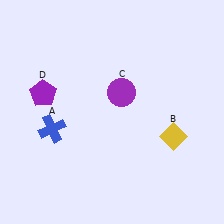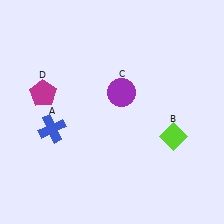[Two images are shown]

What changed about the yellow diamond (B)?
In Image 1, B is yellow. In Image 2, it changed to lime.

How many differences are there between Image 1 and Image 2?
There are 2 differences between the two images.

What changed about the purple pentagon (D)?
In Image 1, D is purple. In Image 2, it changed to magenta.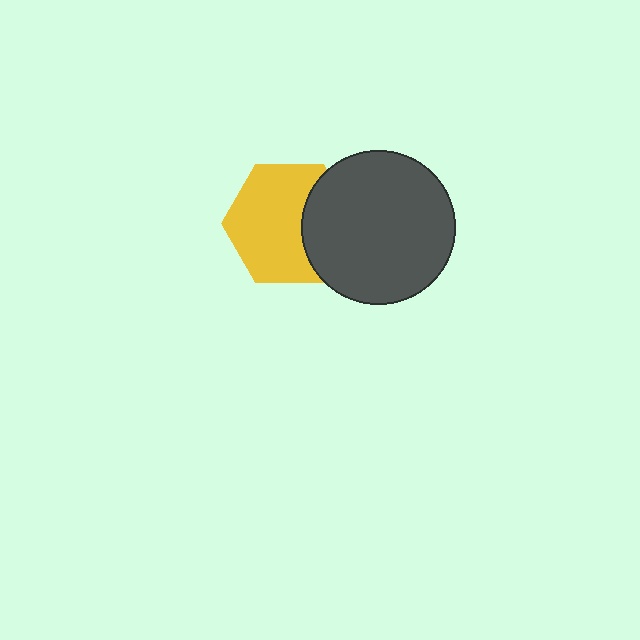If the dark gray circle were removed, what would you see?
You would see the complete yellow hexagon.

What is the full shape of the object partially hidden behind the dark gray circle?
The partially hidden object is a yellow hexagon.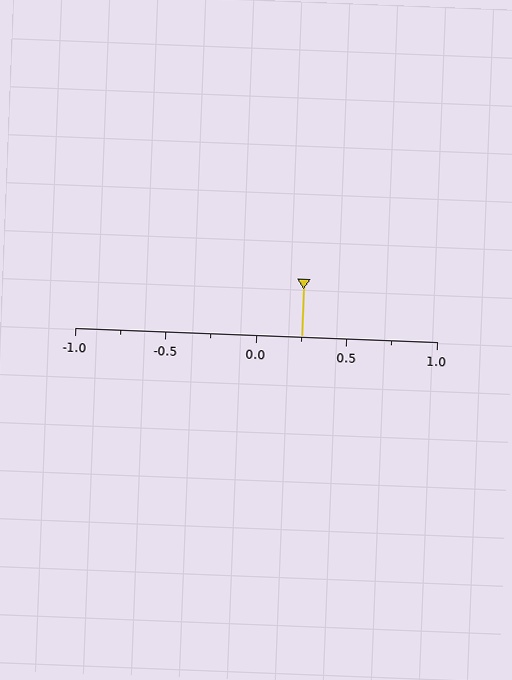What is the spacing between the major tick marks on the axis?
The major ticks are spaced 0.5 apart.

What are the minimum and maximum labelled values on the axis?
The axis runs from -1.0 to 1.0.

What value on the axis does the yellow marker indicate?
The marker indicates approximately 0.25.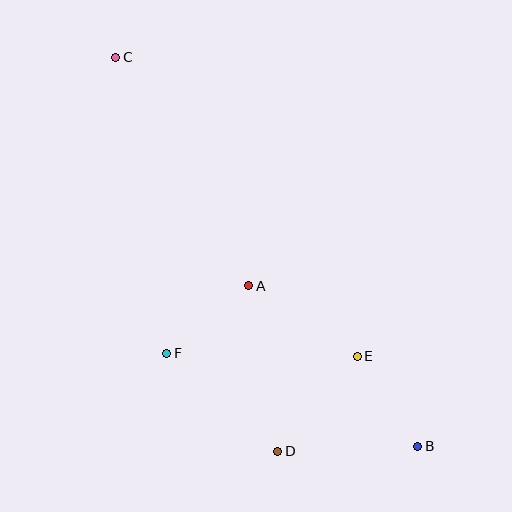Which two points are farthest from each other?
Points B and C are farthest from each other.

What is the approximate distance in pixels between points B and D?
The distance between B and D is approximately 140 pixels.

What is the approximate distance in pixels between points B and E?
The distance between B and E is approximately 108 pixels.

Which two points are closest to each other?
Points A and F are closest to each other.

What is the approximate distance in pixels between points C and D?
The distance between C and D is approximately 426 pixels.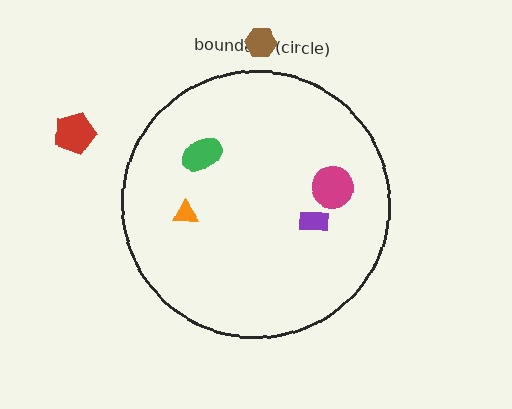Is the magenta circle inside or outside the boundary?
Inside.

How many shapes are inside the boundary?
4 inside, 2 outside.